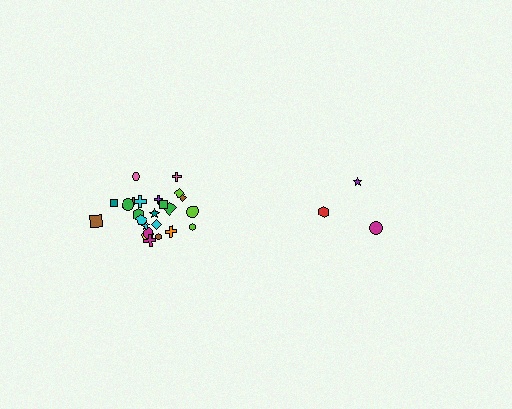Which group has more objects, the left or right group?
The left group.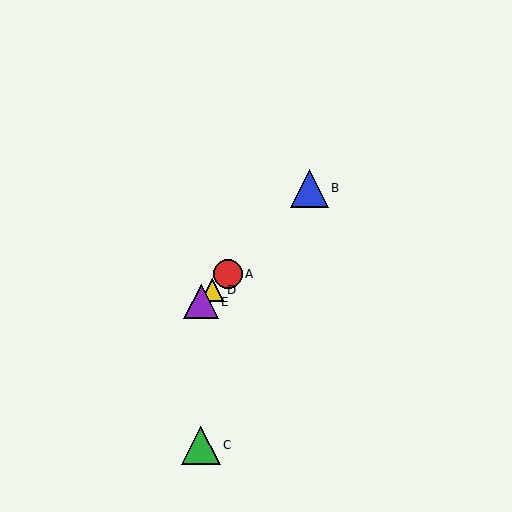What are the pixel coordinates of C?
Object C is at (201, 445).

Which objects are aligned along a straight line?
Objects A, B, D, E are aligned along a straight line.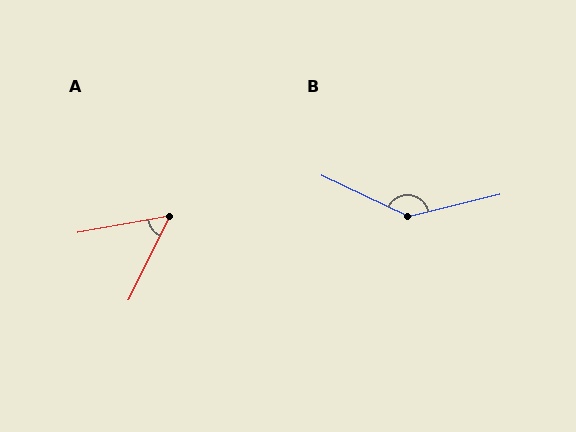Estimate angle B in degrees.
Approximately 141 degrees.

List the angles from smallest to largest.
A (54°), B (141°).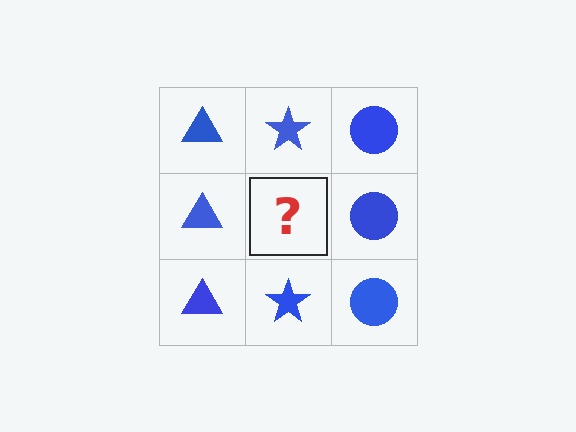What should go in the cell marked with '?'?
The missing cell should contain a blue star.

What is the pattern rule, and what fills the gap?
The rule is that each column has a consistent shape. The gap should be filled with a blue star.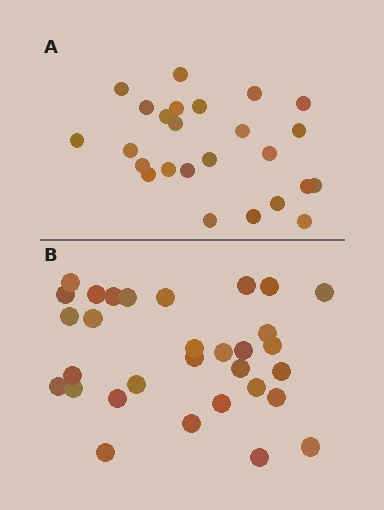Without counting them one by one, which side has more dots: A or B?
Region B (the bottom region) has more dots.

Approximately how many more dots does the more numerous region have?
Region B has about 6 more dots than region A.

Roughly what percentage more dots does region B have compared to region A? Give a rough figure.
About 25% more.